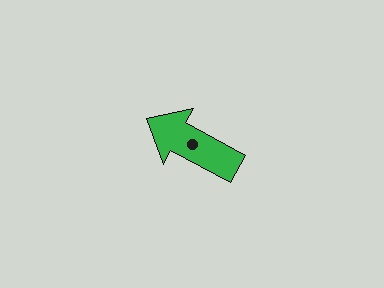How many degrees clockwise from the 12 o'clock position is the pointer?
Approximately 299 degrees.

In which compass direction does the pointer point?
Northwest.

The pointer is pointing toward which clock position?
Roughly 10 o'clock.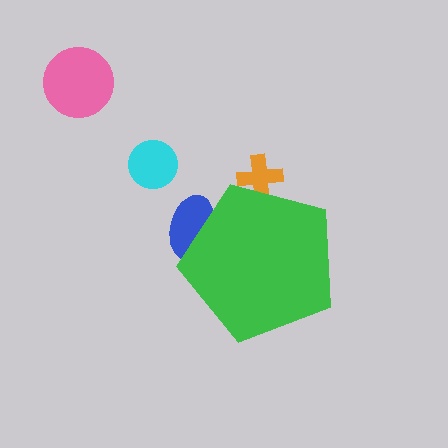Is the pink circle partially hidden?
No, the pink circle is fully visible.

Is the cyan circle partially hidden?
No, the cyan circle is fully visible.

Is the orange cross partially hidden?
Yes, the orange cross is partially hidden behind the green pentagon.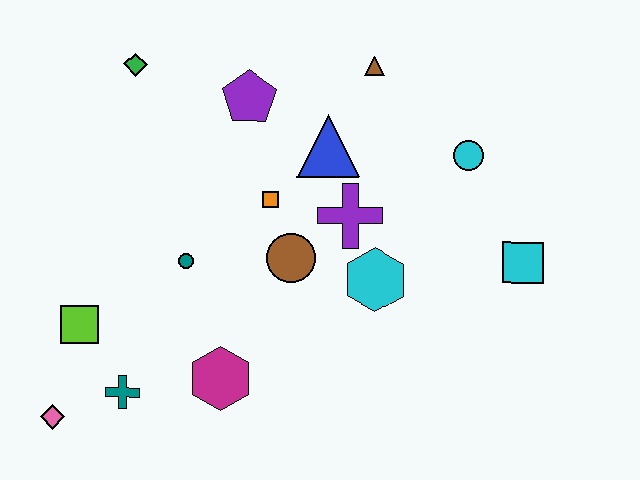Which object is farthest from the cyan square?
The pink diamond is farthest from the cyan square.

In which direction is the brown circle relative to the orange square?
The brown circle is below the orange square.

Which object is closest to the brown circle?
The orange square is closest to the brown circle.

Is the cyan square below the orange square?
Yes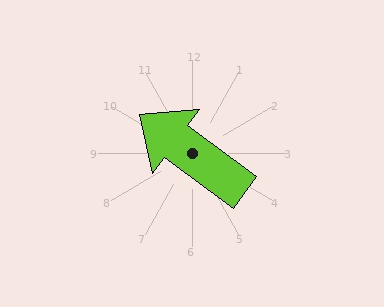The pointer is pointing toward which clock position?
Roughly 10 o'clock.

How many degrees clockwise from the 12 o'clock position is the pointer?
Approximately 306 degrees.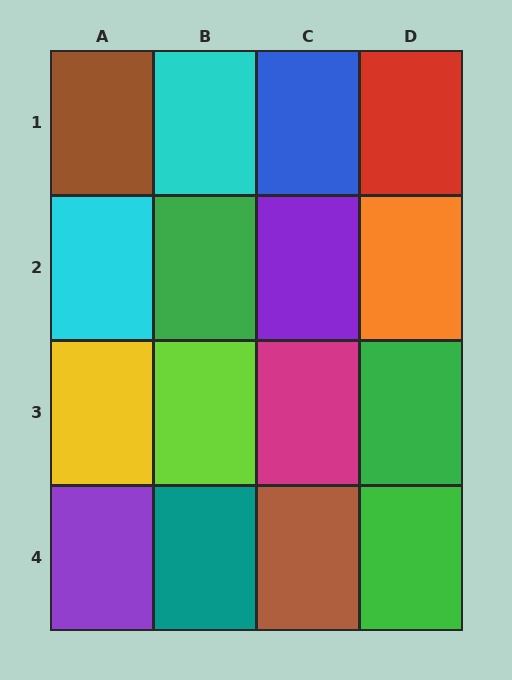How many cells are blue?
1 cell is blue.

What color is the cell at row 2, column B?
Green.